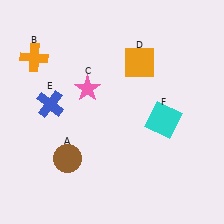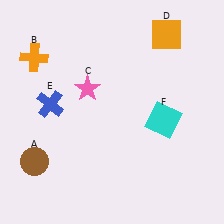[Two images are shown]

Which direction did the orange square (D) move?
The orange square (D) moved up.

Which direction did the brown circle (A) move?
The brown circle (A) moved left.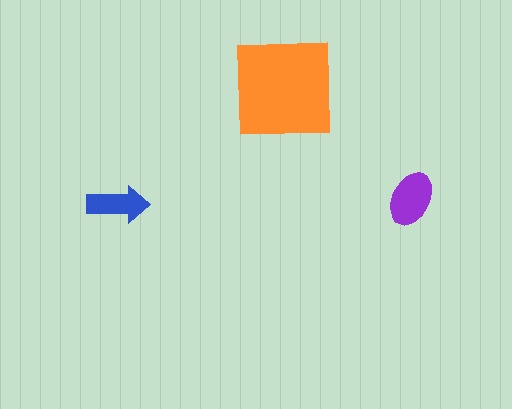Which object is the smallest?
The blue arrow.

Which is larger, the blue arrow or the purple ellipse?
The purple ellipse.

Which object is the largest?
The orange square.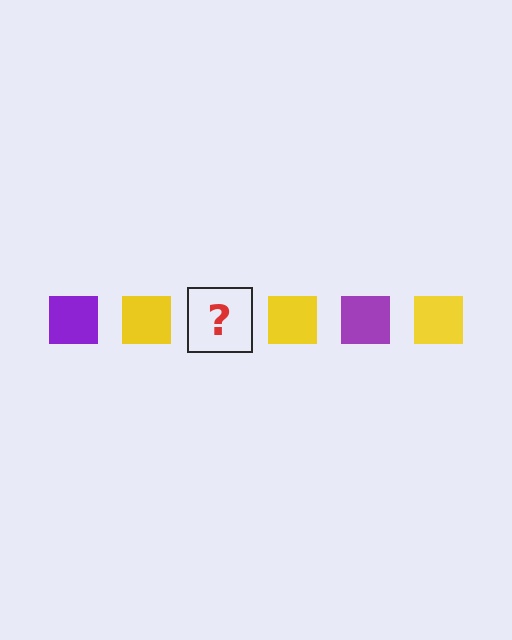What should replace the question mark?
The question mark should be replaced with a purple square.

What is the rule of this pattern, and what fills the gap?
The rule is that the pattern cycles through purple, yellow squares. The gap should be filled with a purple square.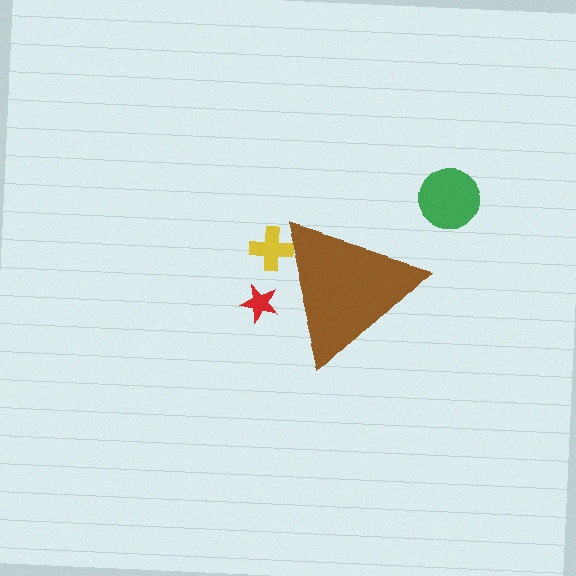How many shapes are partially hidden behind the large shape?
2 shapes are partially hidden.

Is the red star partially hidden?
Yes, the red star is partially hidden behind the brown triangle.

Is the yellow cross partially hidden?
Yes, the yellow cross is partially hidden behind the brown triangle.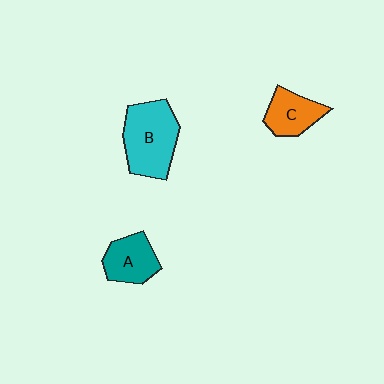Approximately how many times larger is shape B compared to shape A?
Approximately 1.6 times.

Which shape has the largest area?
Shape B (cyan).